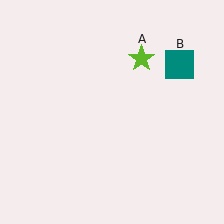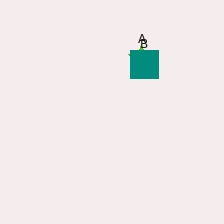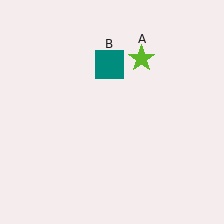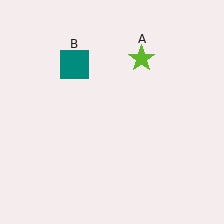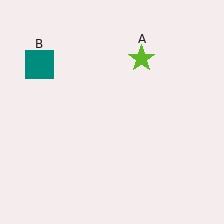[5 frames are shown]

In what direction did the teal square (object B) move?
The teal square (object B) moved left.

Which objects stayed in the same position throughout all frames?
Lime star (object A) remained stationary.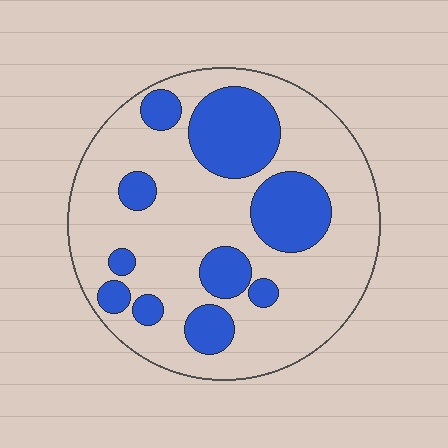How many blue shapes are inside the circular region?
10.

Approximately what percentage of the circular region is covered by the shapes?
Approximately 30%.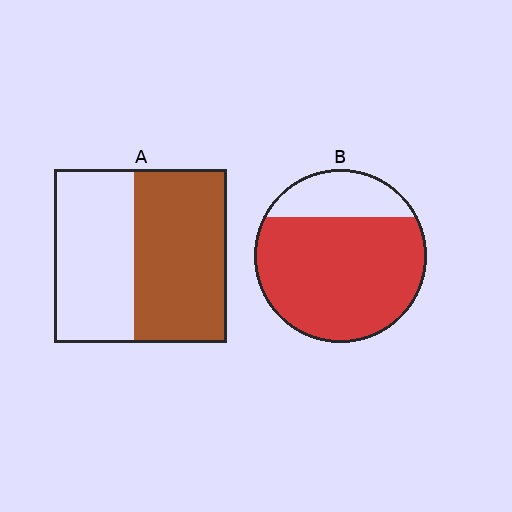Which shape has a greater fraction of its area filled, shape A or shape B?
Shape B.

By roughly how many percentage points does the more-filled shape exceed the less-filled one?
By roughly 25 percentage points (B over A).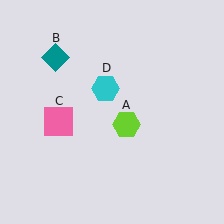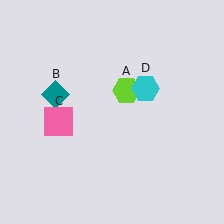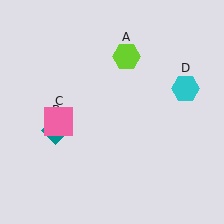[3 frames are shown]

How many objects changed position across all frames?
3 objects changed position: lime hexagon (object A), teal diamond (object B), cyan hexagon (object D).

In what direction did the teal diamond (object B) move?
The teal diamond (object B) moved down.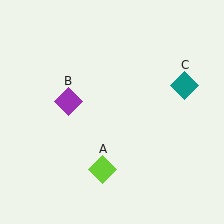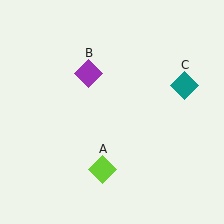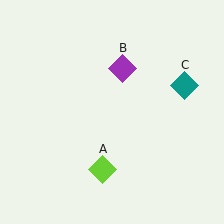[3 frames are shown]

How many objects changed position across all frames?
1 object changed position: purple diamond (object B).